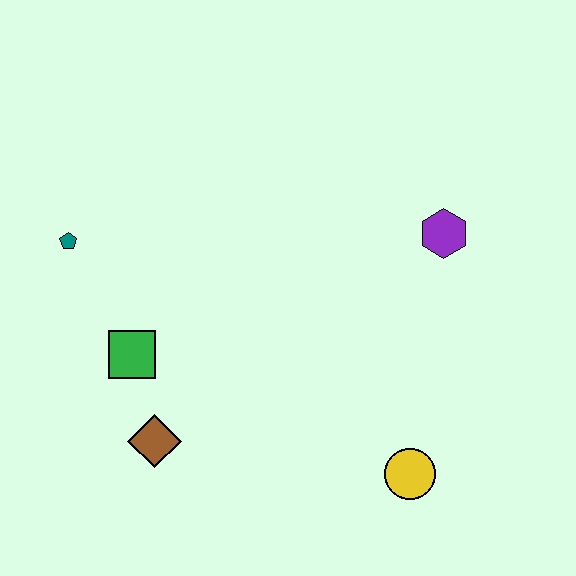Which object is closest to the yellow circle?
The purple hexagon is closest to the yellow circle.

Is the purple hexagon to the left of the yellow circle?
No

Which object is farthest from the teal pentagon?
The yellow circle is farthest from the teal pentagon.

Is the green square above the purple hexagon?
No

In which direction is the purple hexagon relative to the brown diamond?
The purple hexagon is to the right of the brown diamond.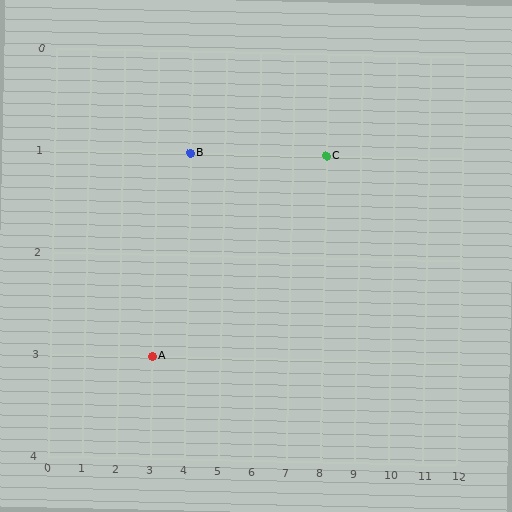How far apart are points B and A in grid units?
Points B and A are 1 column and 2 rows apart (about 2.2 grid units diagonally).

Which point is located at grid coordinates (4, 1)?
Point B is at (4, 1).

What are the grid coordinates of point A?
Point A is at grid coordinates (3, 3).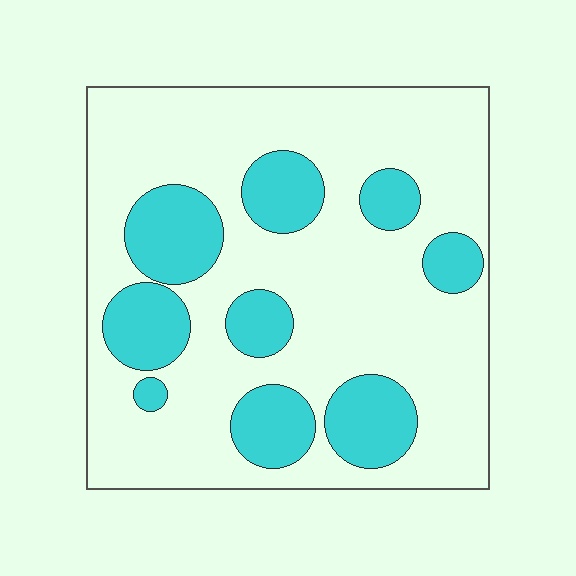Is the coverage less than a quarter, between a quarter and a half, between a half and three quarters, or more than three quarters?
Between a quarter and a half.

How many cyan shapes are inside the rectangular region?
9.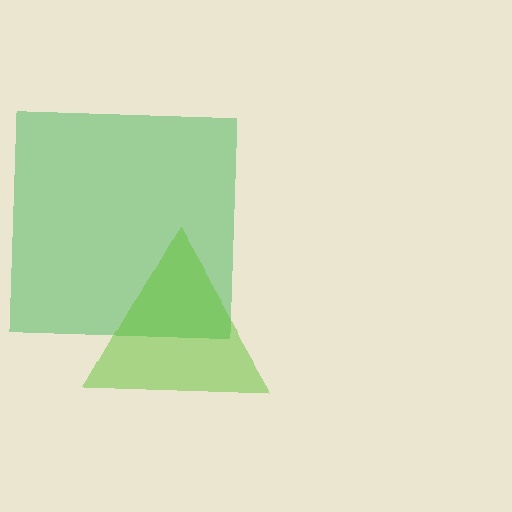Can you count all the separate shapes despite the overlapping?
Yes, there are 2 separate shapes.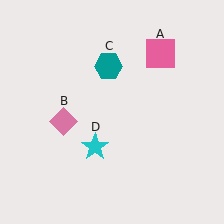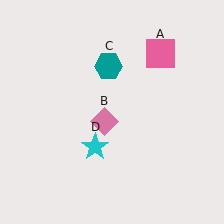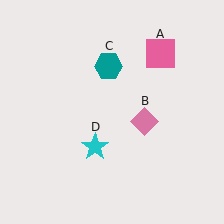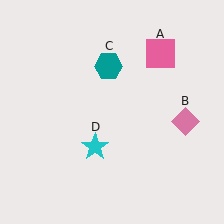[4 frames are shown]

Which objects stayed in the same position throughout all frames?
Pink square (object A) and teal hexagon (object C) and cyan star (object D) remained stationary.